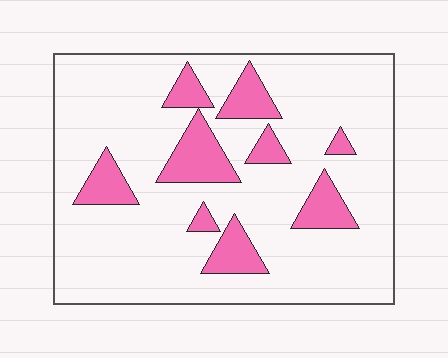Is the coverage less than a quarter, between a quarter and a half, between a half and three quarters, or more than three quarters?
Less than a quarter.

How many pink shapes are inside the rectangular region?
9.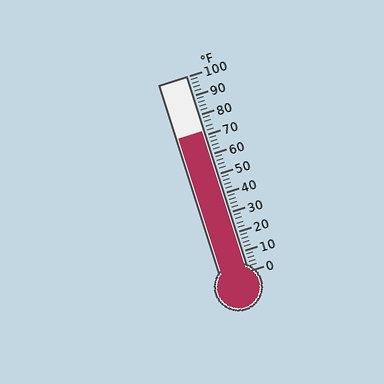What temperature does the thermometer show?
The thermometer shows approximately 72°F.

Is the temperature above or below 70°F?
The temperature is above 70°F.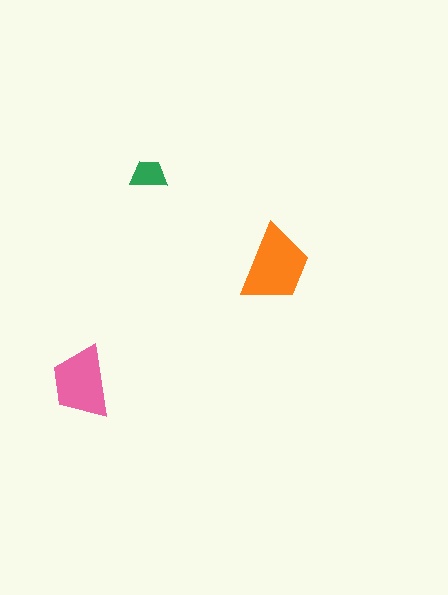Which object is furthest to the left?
The pink trapezoid is leftmost.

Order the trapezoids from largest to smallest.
the orange one, the pink one, the green one.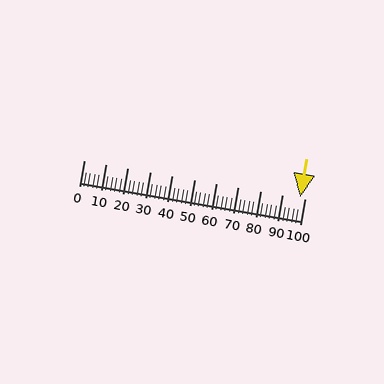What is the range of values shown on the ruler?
The ruler shows values from 0 to 100.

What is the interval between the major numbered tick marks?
The major tick marks are spaced 10 units apart.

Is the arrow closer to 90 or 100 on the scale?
The arrow is closer to 100.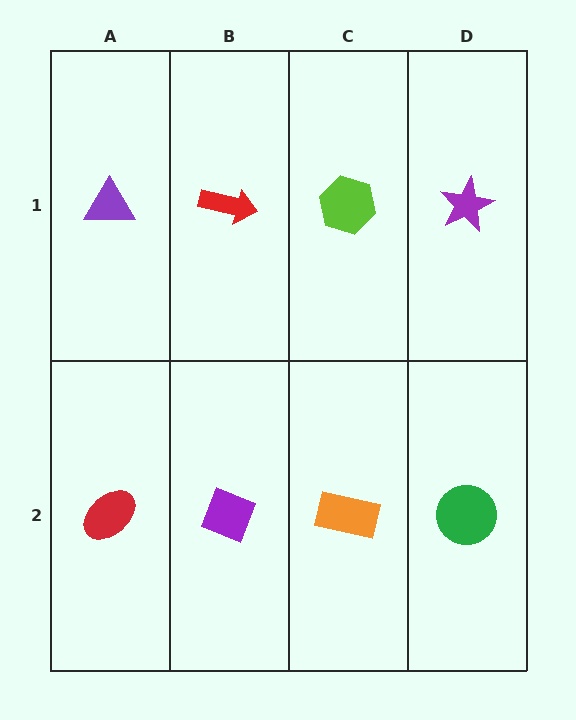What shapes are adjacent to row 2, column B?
A red arrow (row 1, column B), a red ellipse (row 2, column A), an orange rectangle (row 2, column C).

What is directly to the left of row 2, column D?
An orange rectangle.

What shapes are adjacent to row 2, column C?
A lime hexagon (row 1, column C), a purple diamond (row 2, column B), a green circle (row 2, column D).